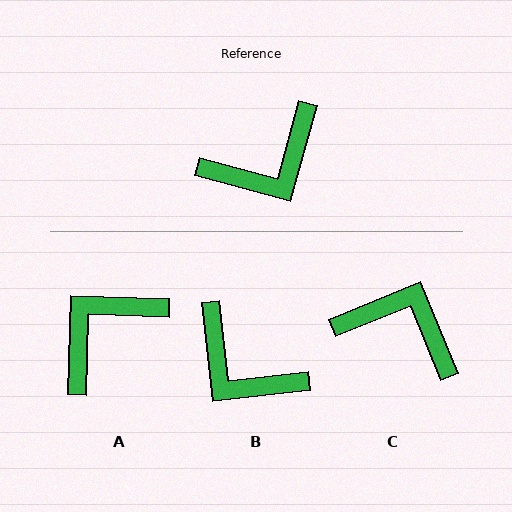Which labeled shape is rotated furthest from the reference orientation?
A, about 166 degrees away.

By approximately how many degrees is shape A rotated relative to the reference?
Approximately 166 degrees clockwise.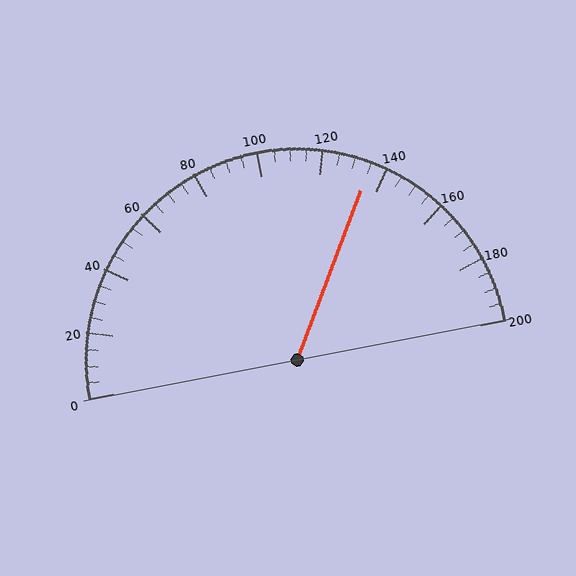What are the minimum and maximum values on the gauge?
The gauge ranges from 0 to 200.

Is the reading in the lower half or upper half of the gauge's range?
The reading is in the upper half of the range (0 to 200).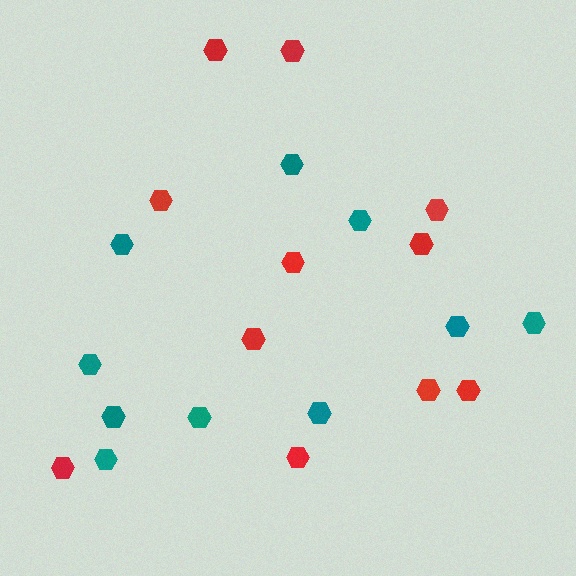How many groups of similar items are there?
There are 2 groups: one group of teal hexagons (10) and one group of red hexagons (11).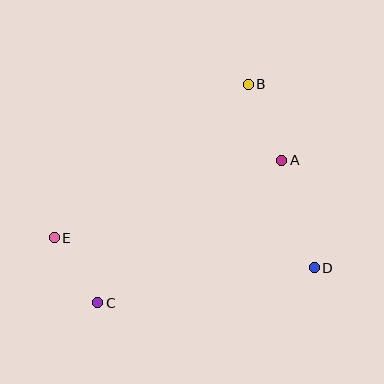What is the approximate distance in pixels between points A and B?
The distance between A and B is approximately 83 pixels.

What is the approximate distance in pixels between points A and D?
The distance between A and D is approximately 112 pixels.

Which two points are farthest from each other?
Points B and C are farthest from each other.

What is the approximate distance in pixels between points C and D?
The distance between C and D is approximately 219 pixels.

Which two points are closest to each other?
Points C and E are closest to each other.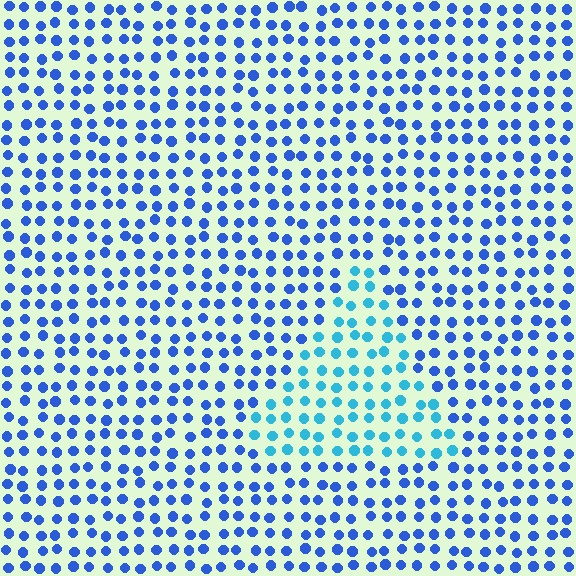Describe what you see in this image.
The image is filled with small blue elements in a uniform arrangement. A triangle-shaped region is visible where the elements are tinted to a slightly different hue, forming a subtle color boundary.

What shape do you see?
I see a triangle.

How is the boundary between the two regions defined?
The boundary is defined purely by a slight shift in hue (about 32 degrees). Spacing, size, and orientation are identical on both sides.